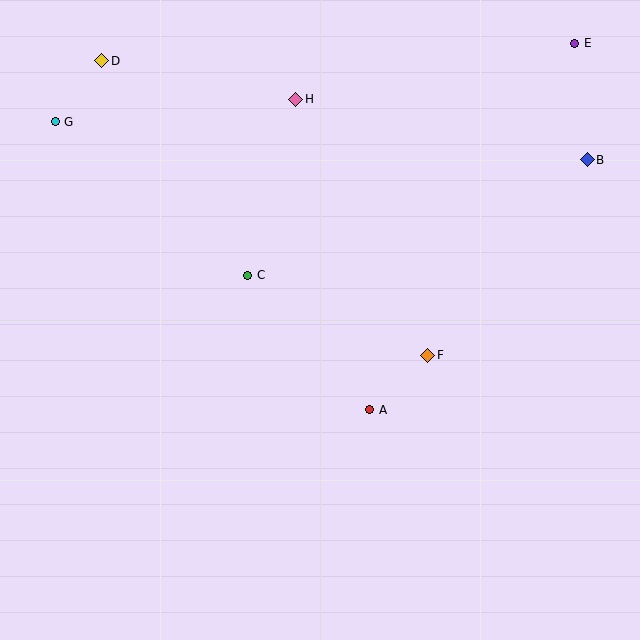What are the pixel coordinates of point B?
Point B is at (587, 160).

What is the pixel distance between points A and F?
The distance between A and F is 79 pixels.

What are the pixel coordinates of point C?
Point C is at (248, 275).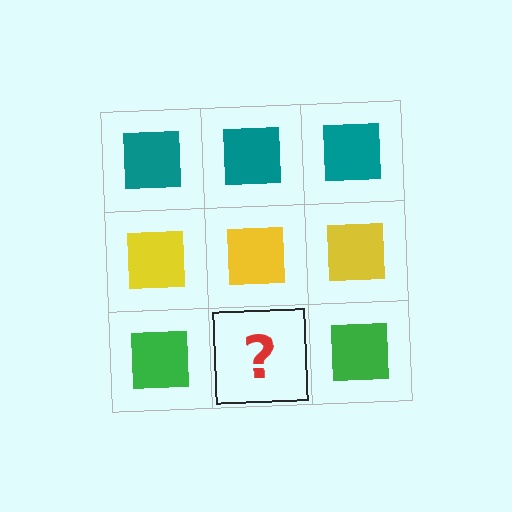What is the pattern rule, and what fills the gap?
The rule is that each row has a consistent color. The gap should be filled with a green square.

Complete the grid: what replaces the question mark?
The question mark should be replaced with a green square.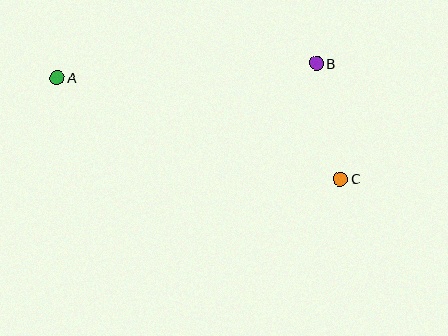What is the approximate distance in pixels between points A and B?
The distance between A and B is approximately 260 pixels.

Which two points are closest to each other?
Points B and C are closest to each other.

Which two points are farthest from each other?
Points A and C are farthest from each other.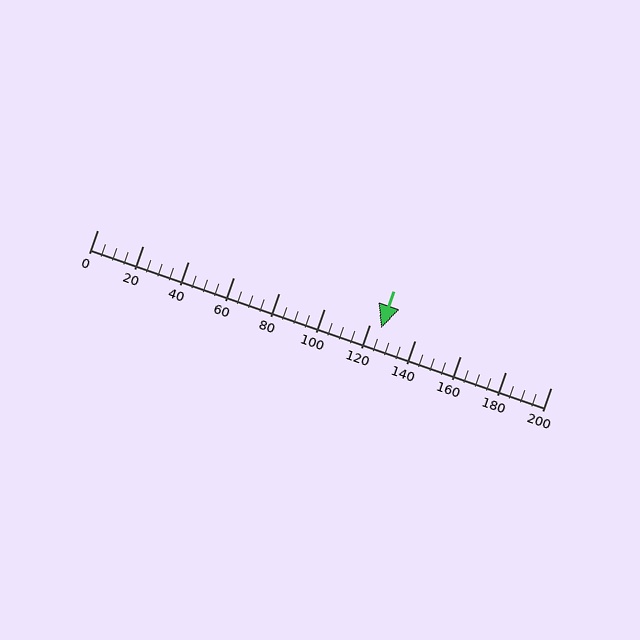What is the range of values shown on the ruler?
The ruler shows values from 0 to 200.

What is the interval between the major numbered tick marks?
The major tick marks are spaced 20 units apart.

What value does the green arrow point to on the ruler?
The green arrow points to approximately 125.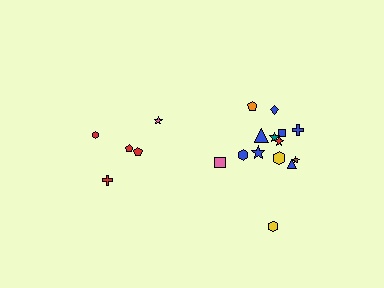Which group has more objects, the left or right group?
The right group.